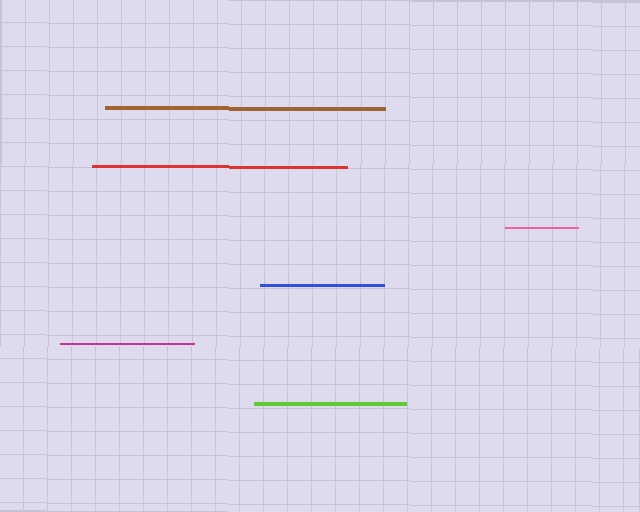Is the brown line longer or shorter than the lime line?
The brown line is longer than the lime line.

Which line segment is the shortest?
The pink line is the shortest at approximately 73 pixels.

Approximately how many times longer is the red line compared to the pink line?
The red line is approximately 3.5 times the length of the pink line.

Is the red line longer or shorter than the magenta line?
The red line is longer than the magenta line.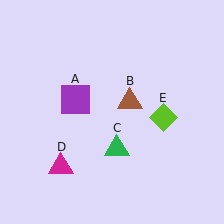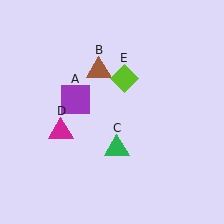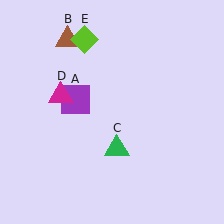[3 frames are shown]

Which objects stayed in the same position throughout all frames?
Purple square (object A) and green triangle (object C) remained stationary.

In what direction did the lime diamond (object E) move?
The lime diamond (object E) moved up and to the left.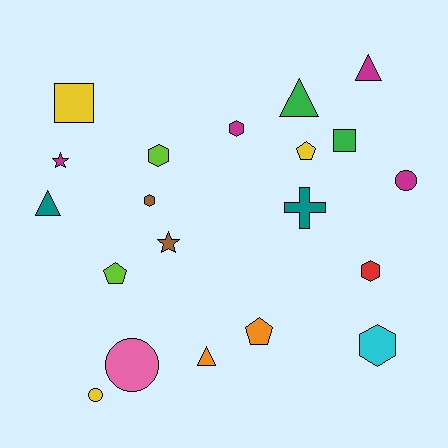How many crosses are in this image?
There is 1 cross.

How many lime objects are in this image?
There are 2 lime objects.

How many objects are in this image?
There are 20 objects.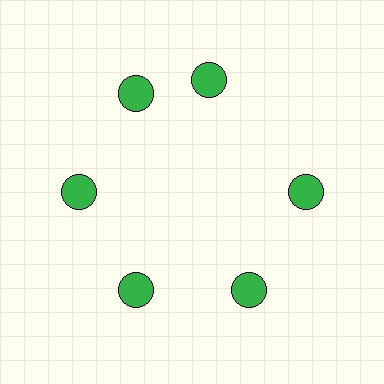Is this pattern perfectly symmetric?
No. The 6 green circles are arranged in a ring, but one element near the 1 o'clock position is rotated out of alignment along the ring, breaking the 6-fold rotational symmetry.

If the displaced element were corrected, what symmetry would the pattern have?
It would have 6-fold rotational symmetry — the pattern would map onto itself every 60 degrees.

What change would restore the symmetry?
The symmetry would be restored by rotating it back into even spacing with its neighbors so that all 6 circles sit at equal angles and equal distance from the center.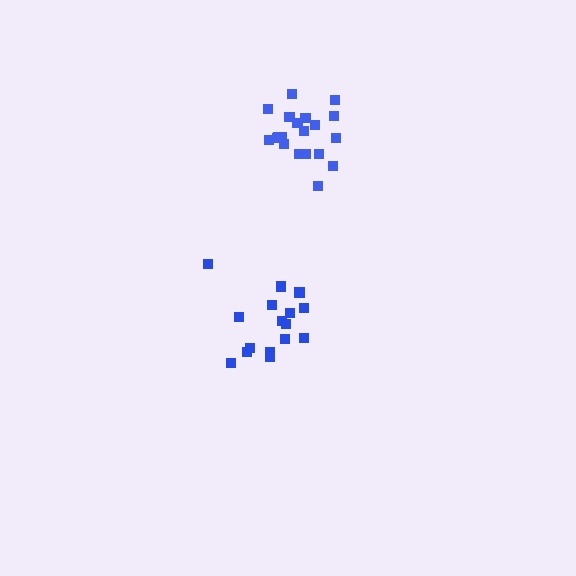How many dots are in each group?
Group 1: 16 dots, Group 2: 20 dots (36 total).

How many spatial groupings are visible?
There are 2 spatial groupings.